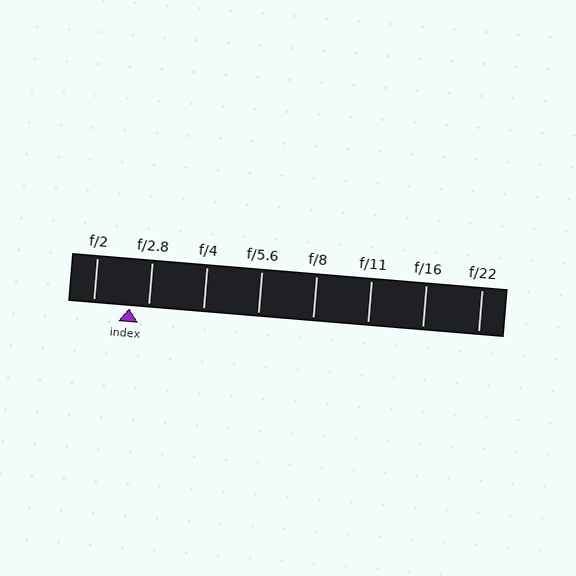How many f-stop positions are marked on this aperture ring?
There are 8 f-stop positions marked.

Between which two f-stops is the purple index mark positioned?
The index mark is between f/2 and f/2.8.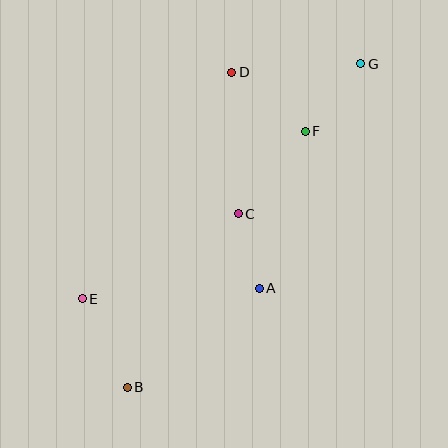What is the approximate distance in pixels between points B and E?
The distance between B and E is approximately 99 pixels.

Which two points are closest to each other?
Points A and C are closest to each other.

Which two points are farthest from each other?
Points B and G are farthest from each other.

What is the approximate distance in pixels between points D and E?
The distance between D and E is approximately 271 pixels.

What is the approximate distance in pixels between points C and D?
The distance between C and D is approximately 141 pixels.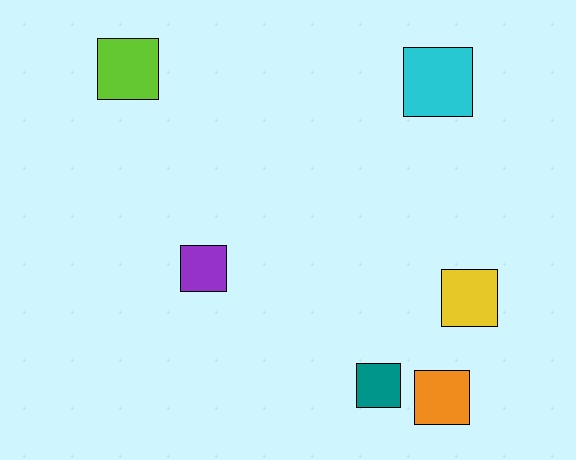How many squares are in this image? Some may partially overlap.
There are 6 squares.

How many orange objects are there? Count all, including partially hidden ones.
There is 1 orange object.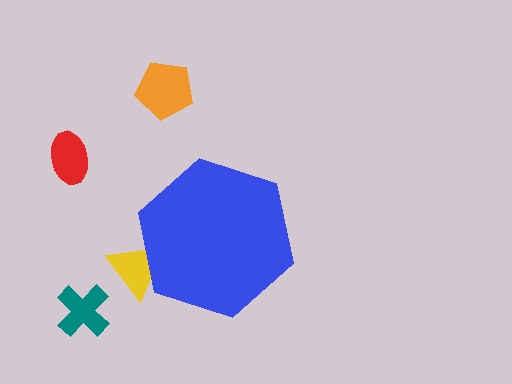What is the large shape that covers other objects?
A blue hexagon.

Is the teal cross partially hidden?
No, the teal cross is fully visible.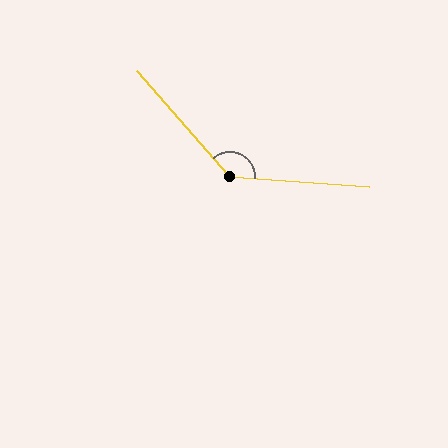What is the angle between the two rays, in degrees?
Approximately 135 degrees.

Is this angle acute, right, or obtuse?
It is obtuse.